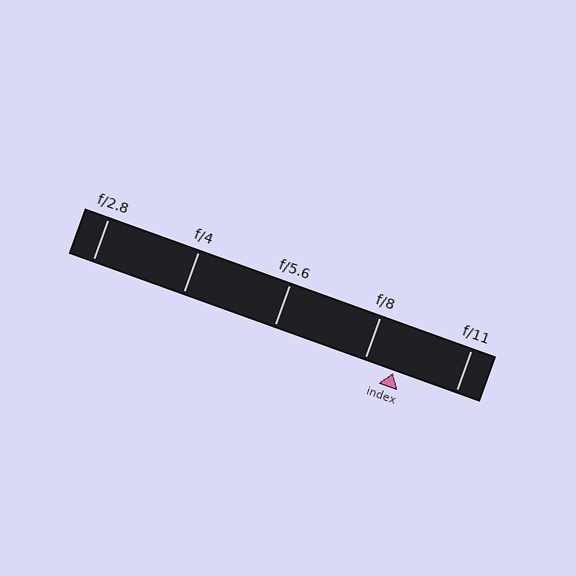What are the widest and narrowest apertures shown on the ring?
The widest aperture shown is f/2.8 and the narrowest is f/11.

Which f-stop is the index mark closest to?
The index mark is closest to f/8.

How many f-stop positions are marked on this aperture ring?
There are 5 f-stop positions marked.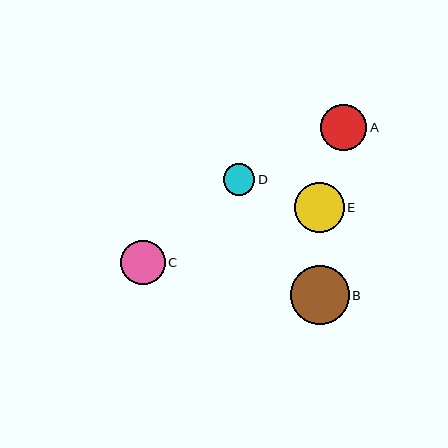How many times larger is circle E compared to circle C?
Circle E is approximately 1.1 times the size of circle C.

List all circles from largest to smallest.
From largest to smallest: B, E, A, C, D.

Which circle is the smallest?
Circle D is the smallest with a size of approximately 32 pixels.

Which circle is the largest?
Circle B is the largest with a size of approximately 59 pixels.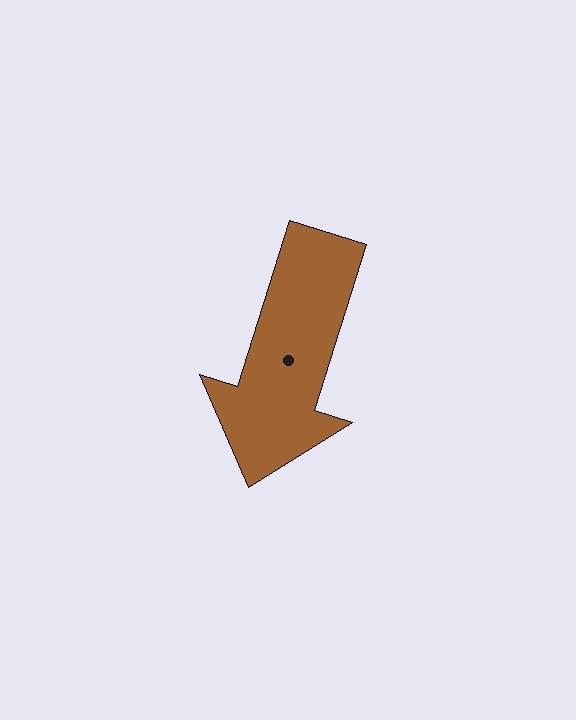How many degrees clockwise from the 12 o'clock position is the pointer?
Approximately 197 degrees.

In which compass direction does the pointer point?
South.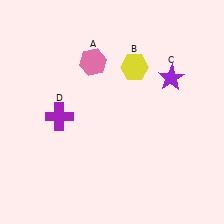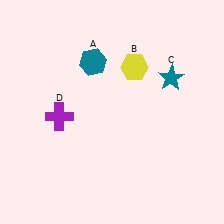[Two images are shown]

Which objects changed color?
A changed from pink to teal. C changed from purple to teal.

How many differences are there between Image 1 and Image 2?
There are 2 differences between the two images.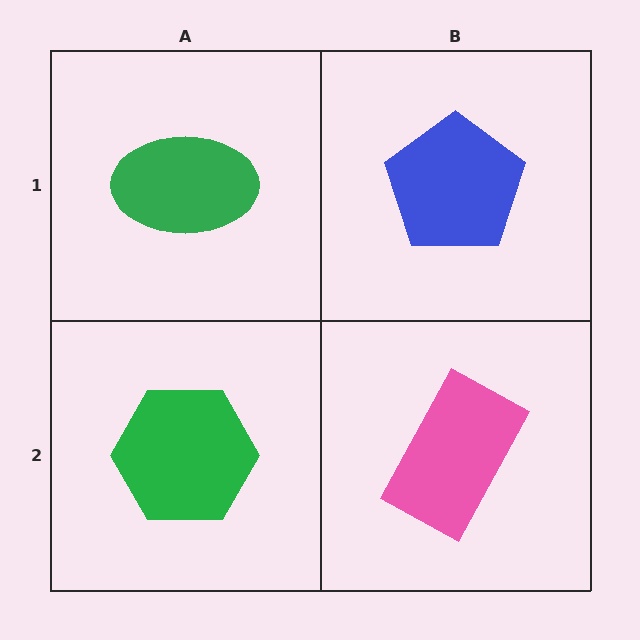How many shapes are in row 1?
2 shapes.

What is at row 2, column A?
A green hexagon.